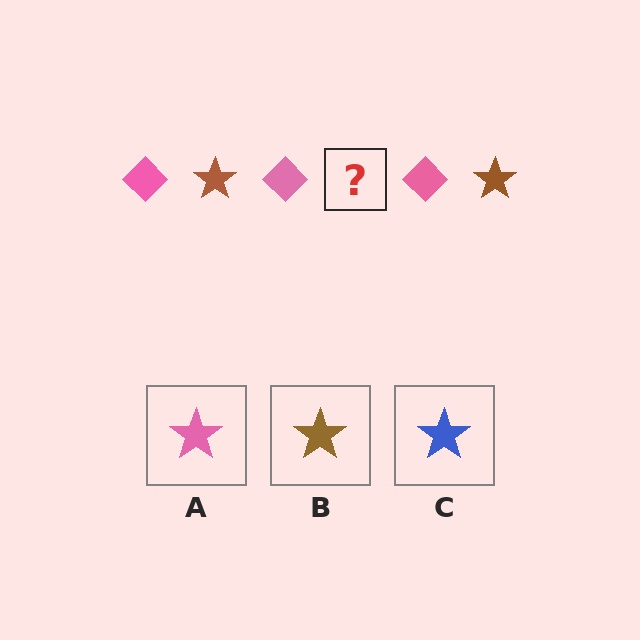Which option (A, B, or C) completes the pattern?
B.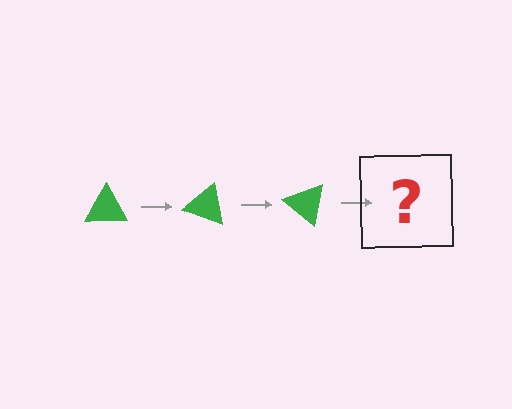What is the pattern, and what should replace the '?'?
The pattern is that the triangle rotates 20 degrees each step. The '?' should be a green triangle rotated 60 degrees.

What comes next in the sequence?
The next element should be a green triangle rotated 60 degrees.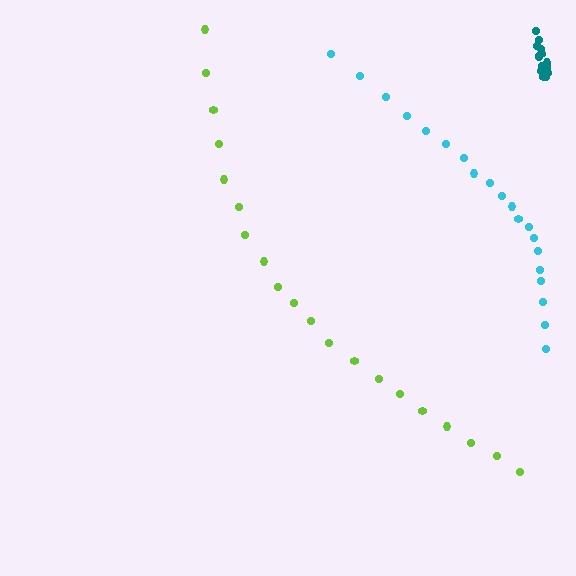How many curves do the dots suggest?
There are 3 distinct paths.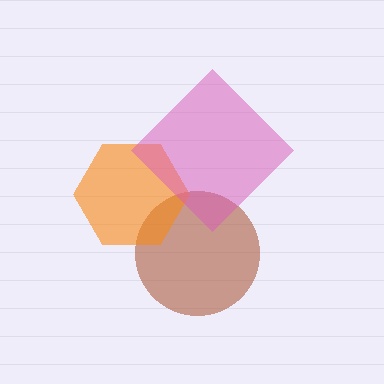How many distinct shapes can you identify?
There are 3 distinct shapes: a brown circle, an orange hexagon, a pink diamond.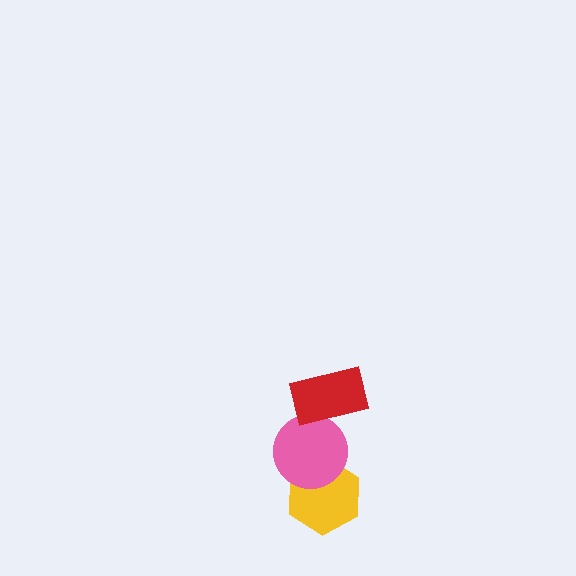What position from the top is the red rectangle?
The red rectangle is 1st from the top.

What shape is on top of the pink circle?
The red rectangle is on top of the pink circle.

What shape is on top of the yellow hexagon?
The pink circle is on top of the yellow hexagon.